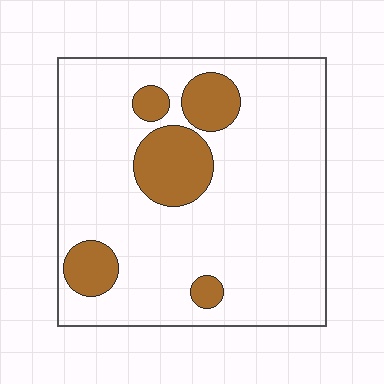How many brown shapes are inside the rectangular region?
5.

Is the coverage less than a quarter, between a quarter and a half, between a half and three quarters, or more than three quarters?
Less than a quarter.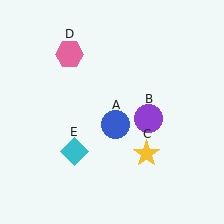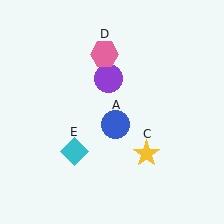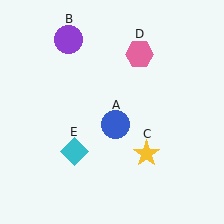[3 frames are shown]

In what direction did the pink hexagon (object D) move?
The pink hexagon (object D) moved right.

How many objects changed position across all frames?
2 objects changed position: purple circle (object B), pink hexagon (object D).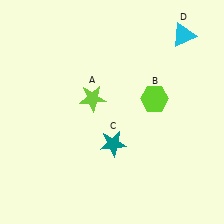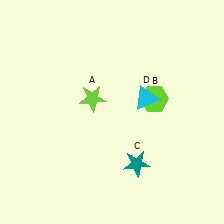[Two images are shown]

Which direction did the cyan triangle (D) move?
The cyan triangle (D) moved down.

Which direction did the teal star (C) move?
The teal star (C) moved right.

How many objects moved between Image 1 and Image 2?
2 objects moved between the two images.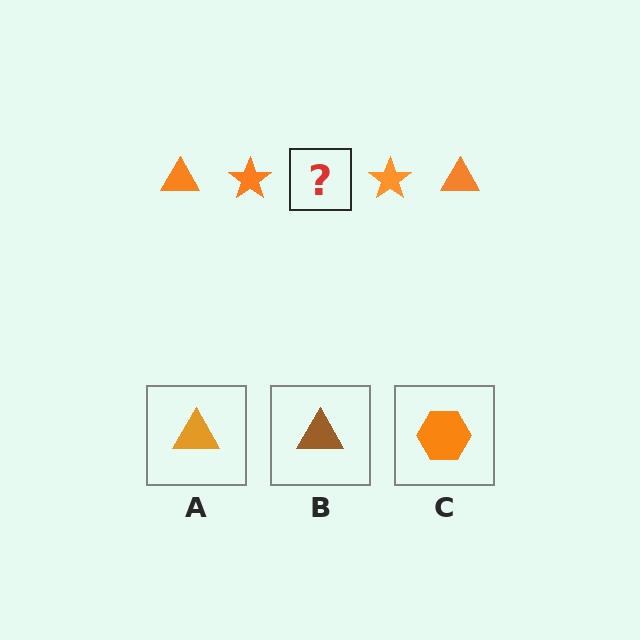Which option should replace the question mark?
Option A.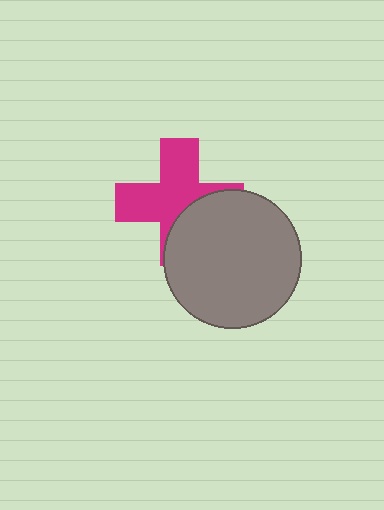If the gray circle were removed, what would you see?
You would see the complete magenta cross.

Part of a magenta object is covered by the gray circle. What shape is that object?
It is a cross.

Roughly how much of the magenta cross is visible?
About half of it is visible (roughly 63%).